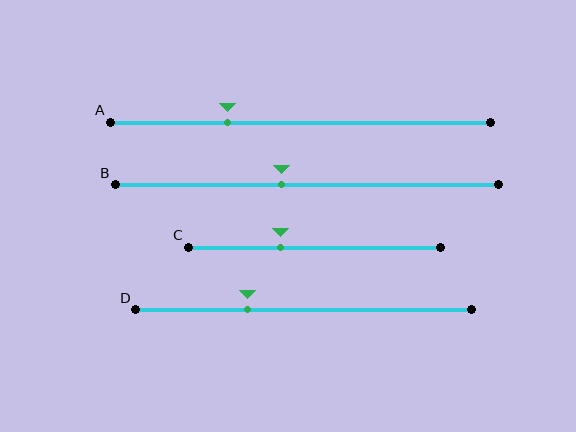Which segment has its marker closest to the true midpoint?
Segment B has its marker closest to the true midpoint.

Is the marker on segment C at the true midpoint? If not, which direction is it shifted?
No, the marker on segment C is shifted to the left by about 13% of the segment length.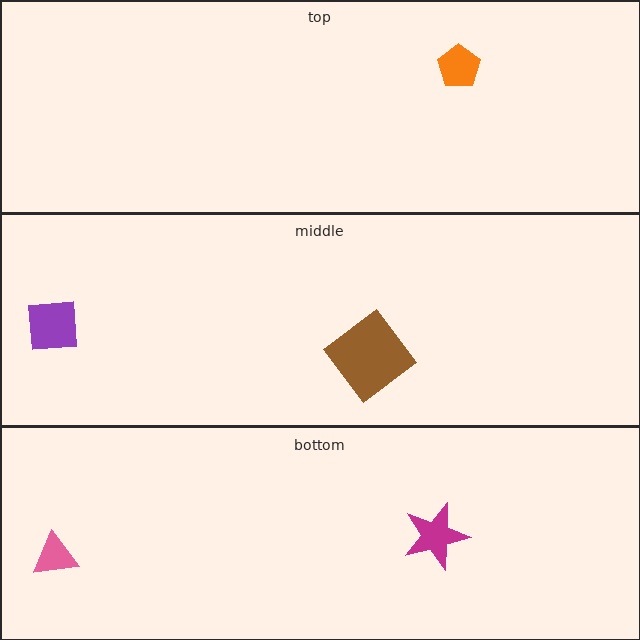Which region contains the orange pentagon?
The top region.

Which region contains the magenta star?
The bottom region.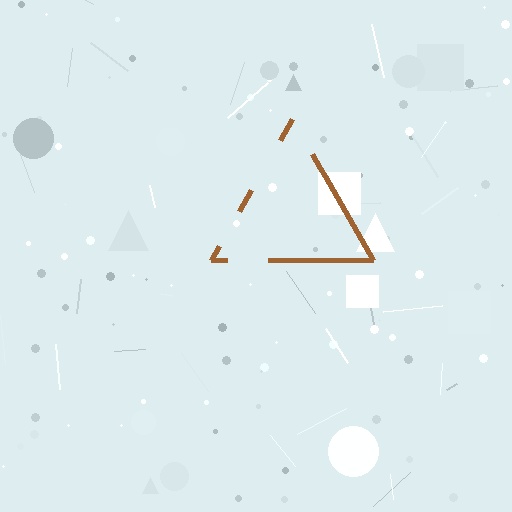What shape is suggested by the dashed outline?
The dashed outline suggests a triangle.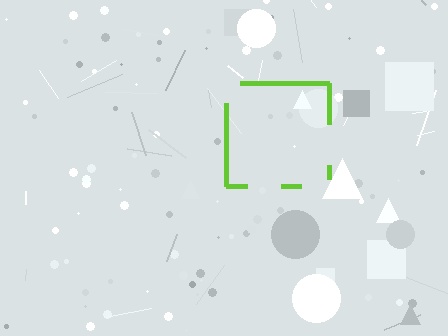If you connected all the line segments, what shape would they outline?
They would outline a square.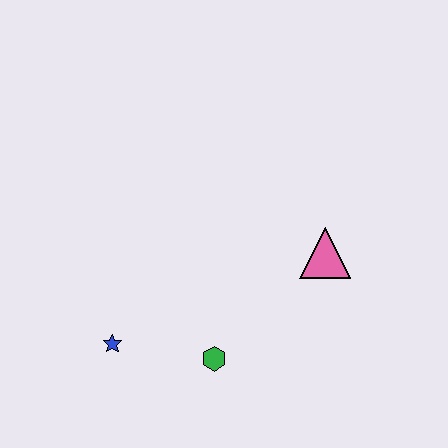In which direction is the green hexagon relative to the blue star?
The green hexagon is to the right of the blue star.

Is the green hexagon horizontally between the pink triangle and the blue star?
Yes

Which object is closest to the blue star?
The green hexagon is closest to the blue star.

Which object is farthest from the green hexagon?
The pink triangle is farthest from the green hexagon.